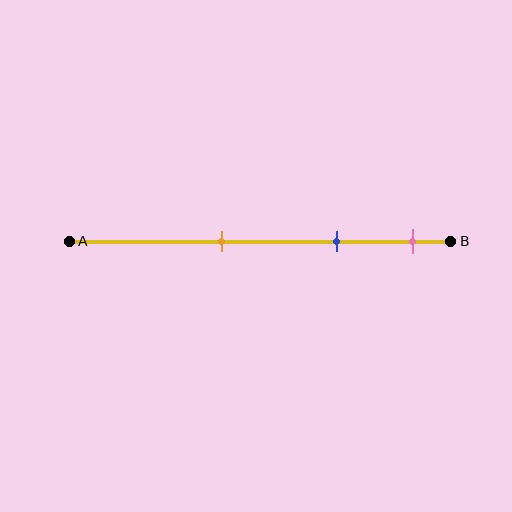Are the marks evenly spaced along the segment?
Yes, the marks are approximately evenly spaced.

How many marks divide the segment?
There are 3 marks dividing the segment.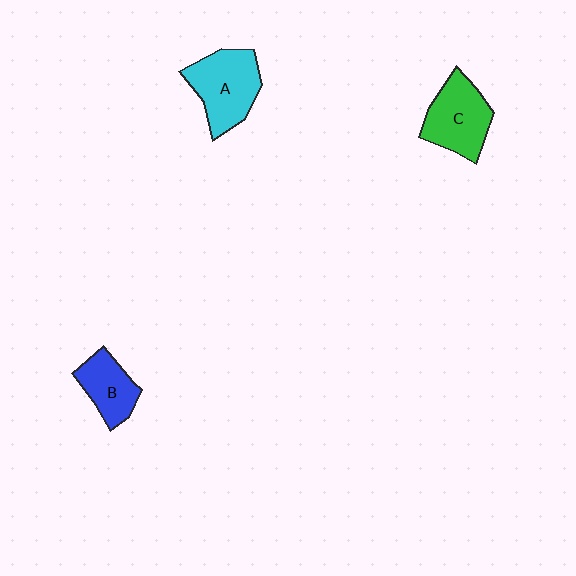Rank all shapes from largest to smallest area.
From largest to smallest: A (cyan), C (green), B (blue).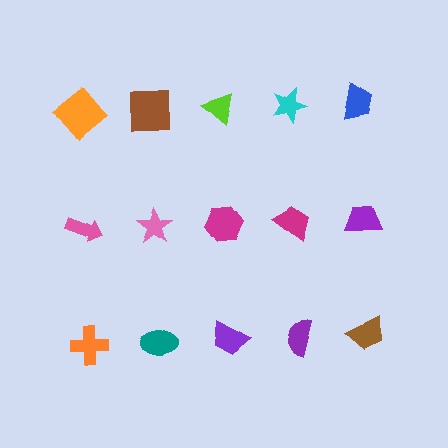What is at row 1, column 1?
An orange diamond.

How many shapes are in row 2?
5 shapes.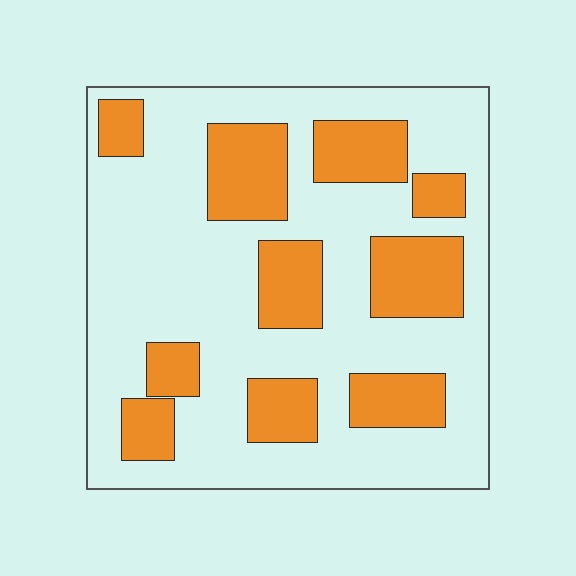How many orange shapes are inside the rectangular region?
10.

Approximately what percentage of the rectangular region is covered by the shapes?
Approximately 30%.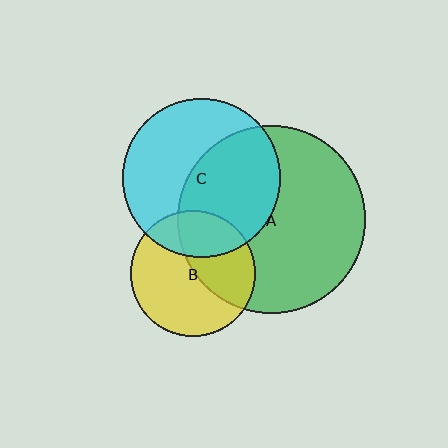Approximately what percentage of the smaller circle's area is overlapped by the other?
Approximately 25%.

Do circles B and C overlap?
Yes.